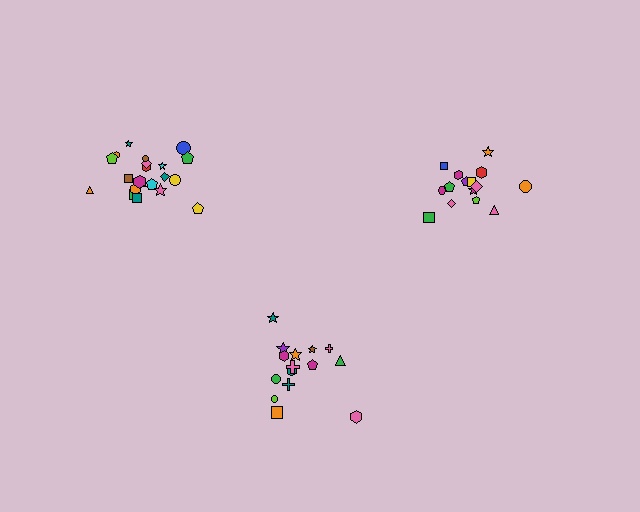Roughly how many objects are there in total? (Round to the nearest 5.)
Roughly 50 objects in total.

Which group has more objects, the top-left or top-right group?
The top-left group.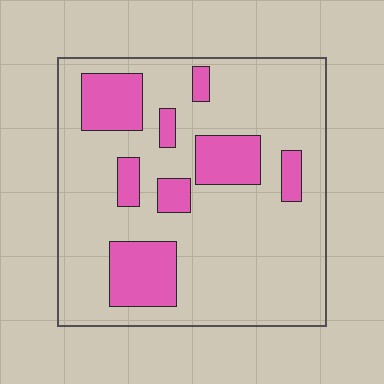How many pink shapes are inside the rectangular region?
8.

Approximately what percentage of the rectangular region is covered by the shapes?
Approximately 20%.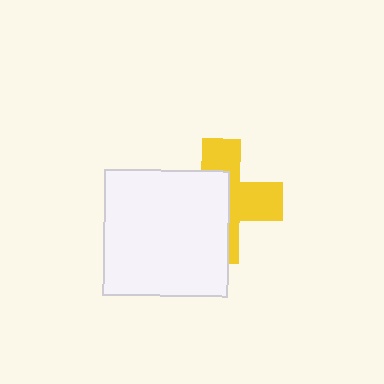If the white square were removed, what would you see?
You would see the complete yellow cross.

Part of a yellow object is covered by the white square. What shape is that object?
It is a cross.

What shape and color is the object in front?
The object in front is a white square.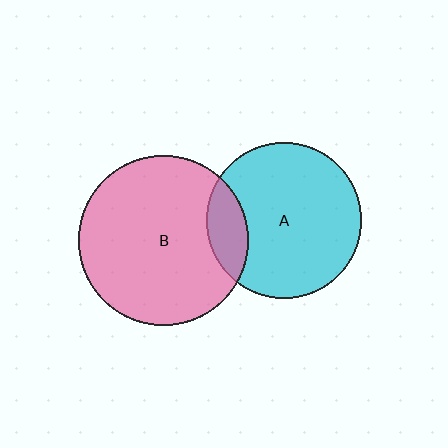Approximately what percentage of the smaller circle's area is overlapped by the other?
Approximately 15%.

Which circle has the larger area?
Circle B (pink).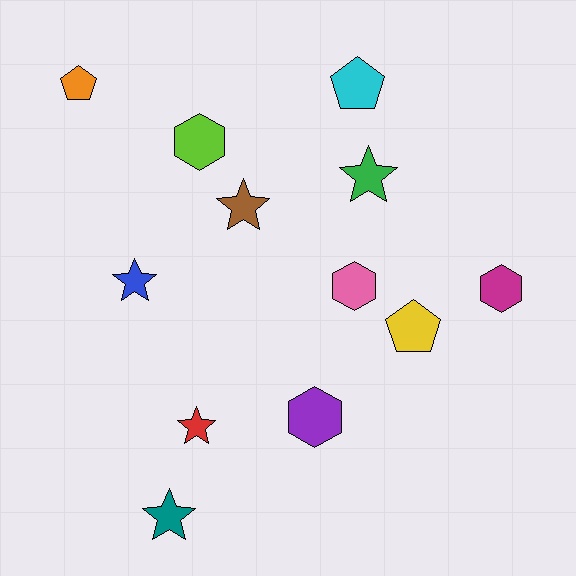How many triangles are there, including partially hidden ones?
There are no triangles.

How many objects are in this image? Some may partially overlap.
There are 12 objects.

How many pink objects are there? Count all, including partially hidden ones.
There is 1 pink object.